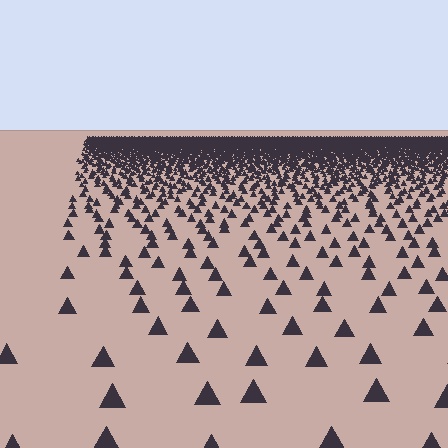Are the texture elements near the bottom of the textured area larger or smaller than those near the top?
Larger. Near the bottom, elements are closer to the viewer and appear at a bigger on-screen size.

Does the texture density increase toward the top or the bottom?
Density increases toward the top.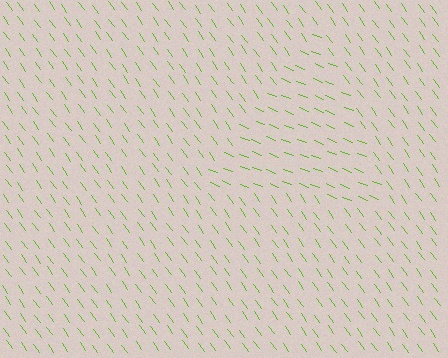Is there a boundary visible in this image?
Yes, there is a texture boundary formed by a change in line orientation.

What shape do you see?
I see a triangle.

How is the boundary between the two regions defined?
The boundary is defined purely by a change in line orientation (approximately 33 degrees difference). All lines are the same color and thickness.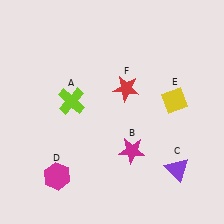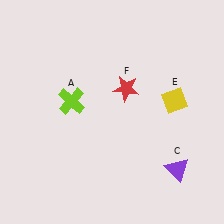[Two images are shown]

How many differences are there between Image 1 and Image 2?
There are 2 differences between the two images.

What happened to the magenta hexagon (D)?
The magenta hexagon (D) was removed in Image 2. It was in the bottom-left area of Image 1.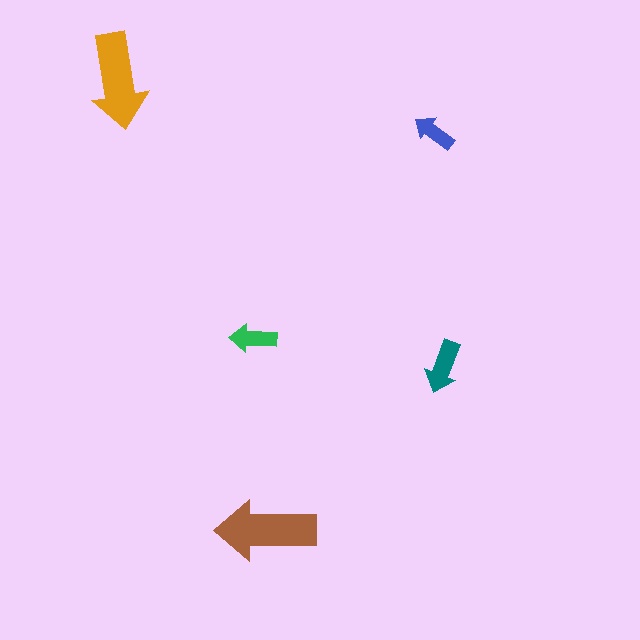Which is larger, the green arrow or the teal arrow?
The teal one.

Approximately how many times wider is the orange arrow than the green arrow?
About 2 times wider.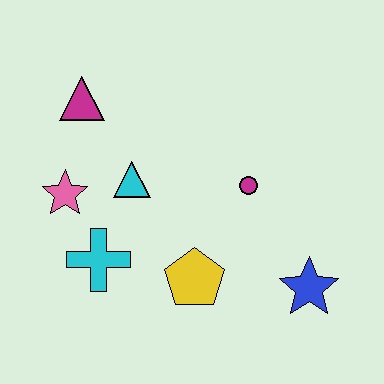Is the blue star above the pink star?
No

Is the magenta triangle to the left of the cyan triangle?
Yes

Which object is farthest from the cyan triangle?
The blue star is farthest from the cyan triangle.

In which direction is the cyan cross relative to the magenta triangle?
The cyan cross is below the magenta triangle.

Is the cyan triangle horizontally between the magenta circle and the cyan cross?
Yes